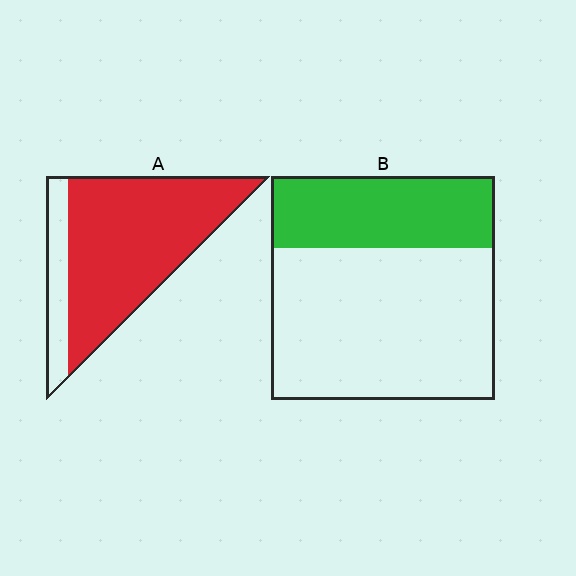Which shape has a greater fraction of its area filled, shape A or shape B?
Shape A.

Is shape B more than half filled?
No.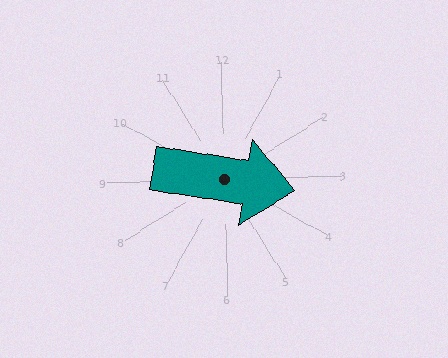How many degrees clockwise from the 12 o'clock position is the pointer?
Approximately 101 degrees.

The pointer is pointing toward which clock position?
Roughly 3 o'clock.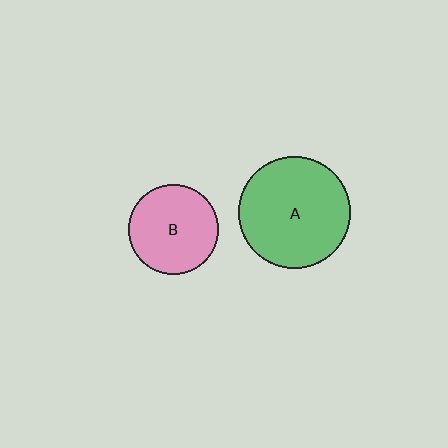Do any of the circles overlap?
No, none of the circles overlap.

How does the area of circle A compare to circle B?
Approximately 1.5 times.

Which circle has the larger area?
Circle A (green).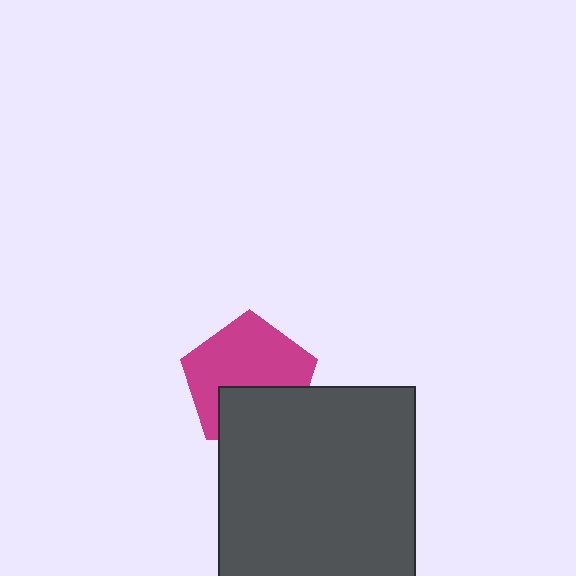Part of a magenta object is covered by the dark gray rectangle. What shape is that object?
It is a pentagon.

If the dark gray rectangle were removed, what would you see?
You would see the complete magenta pentagon.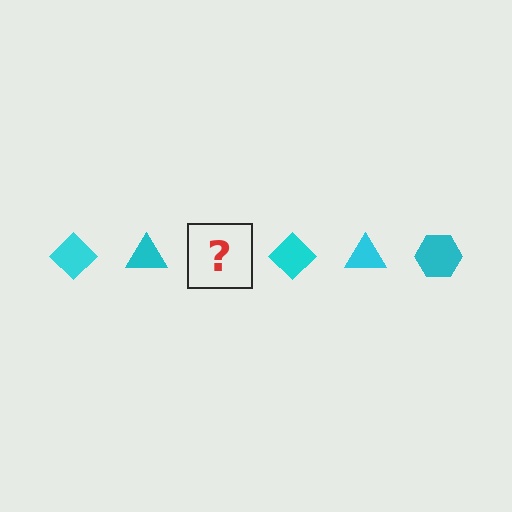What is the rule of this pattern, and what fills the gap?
The rule is that the pattern cycles through diamond, triangle, hexagon shapes in cyan. The gap should be filled with a cyan hexagon.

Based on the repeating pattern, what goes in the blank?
The blank should be a cyan hexagon.